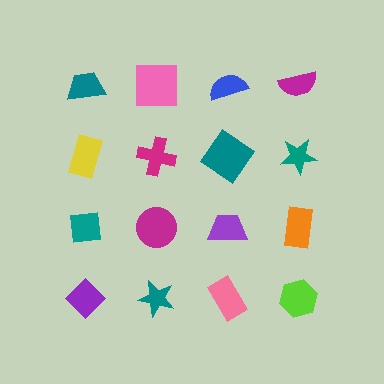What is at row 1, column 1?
A teal trapezoid.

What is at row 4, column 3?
A pink rectangle.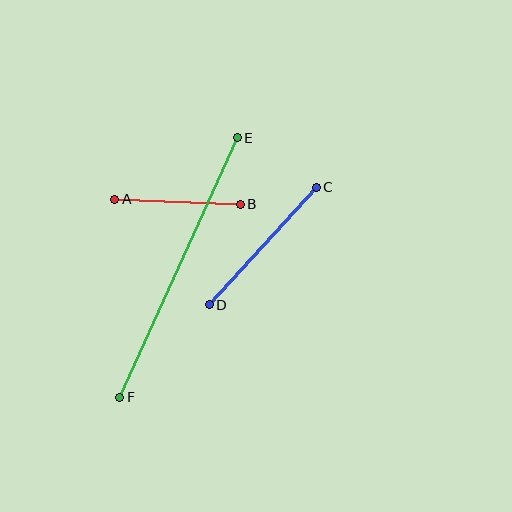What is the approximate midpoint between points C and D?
The midpoint is at approximately (263, 246) pixels.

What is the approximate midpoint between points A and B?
The midpoint is at approximately (178, 202) pixels.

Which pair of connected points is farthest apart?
Points E and F are farthest apart.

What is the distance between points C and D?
The distance is approximately 158 pixels.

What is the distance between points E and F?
The distance is approximately 285 pixels.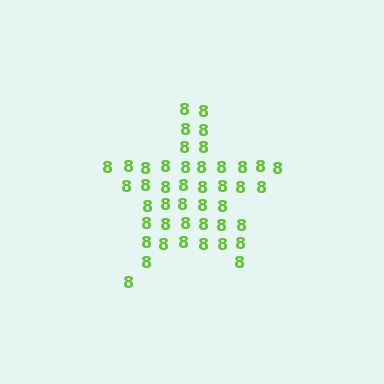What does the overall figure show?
The overall figure shows a star.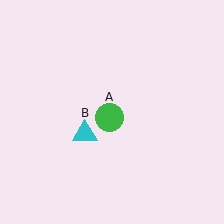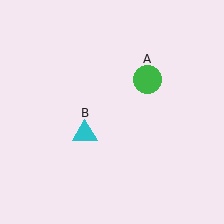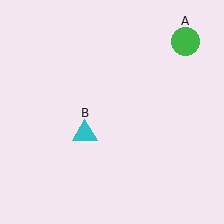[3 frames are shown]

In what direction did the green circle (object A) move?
The green circle (object A) moved up and to the right.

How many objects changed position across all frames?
1 object changed position: green circle (object A).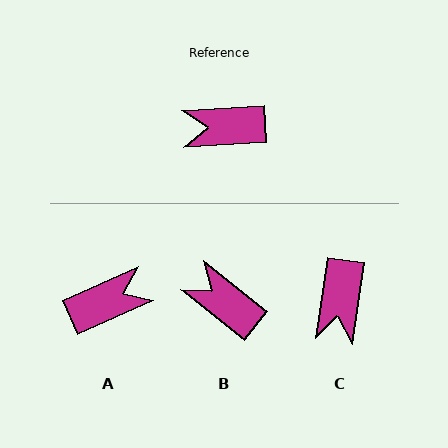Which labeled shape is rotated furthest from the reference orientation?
A, about 159 degrees away.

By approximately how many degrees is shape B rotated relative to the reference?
Approximately 41 degrees clockwise.